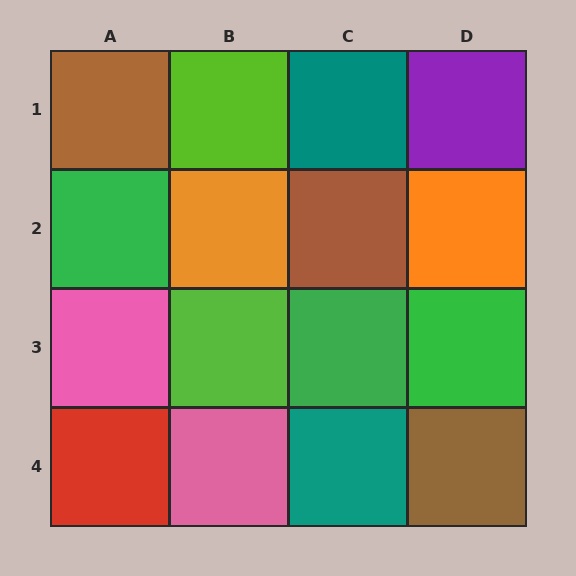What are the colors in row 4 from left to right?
Red, pink, teal, brown.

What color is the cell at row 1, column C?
Teal.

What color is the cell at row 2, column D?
Orange.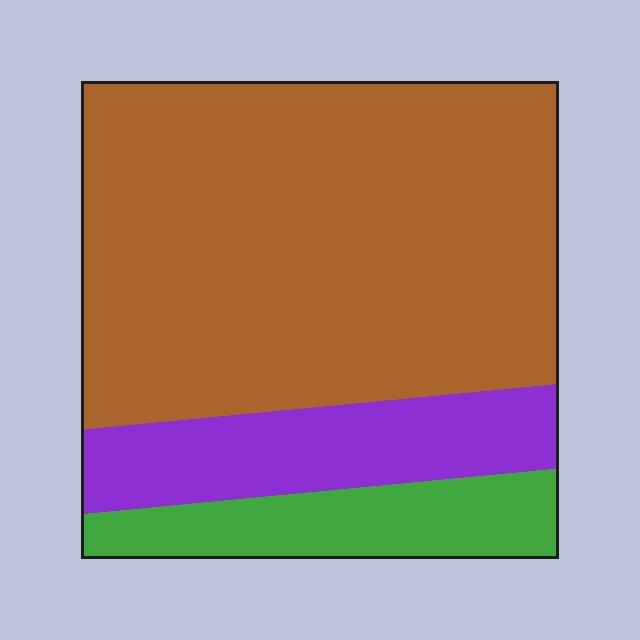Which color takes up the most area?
Brown, at roughly 70%.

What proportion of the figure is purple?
Purple takes up less than a quarter of the figure.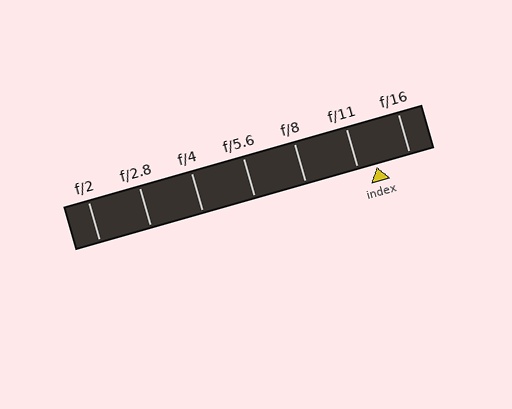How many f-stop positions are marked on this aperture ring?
There are 7 f-stop positions marked.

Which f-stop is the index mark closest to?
The index mark is closest to f/11.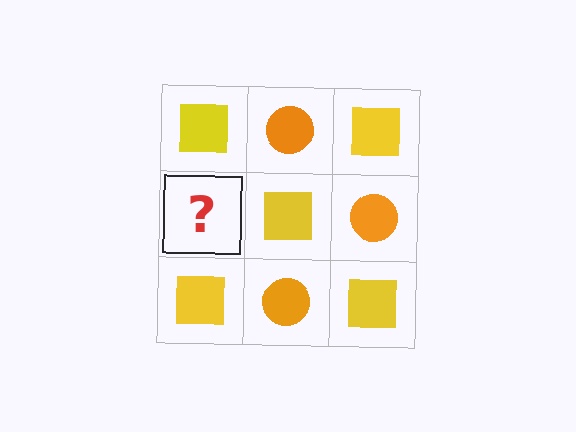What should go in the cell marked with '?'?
The missing cell should contain an orange circle.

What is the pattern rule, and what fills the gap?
The rule is that it alternates yellow square and orange circle in a checkerboard pattern. The gap should be filled with an orange circle.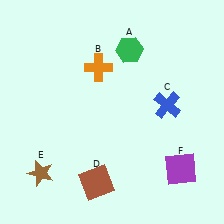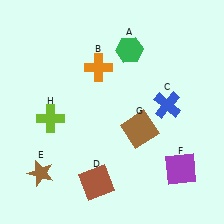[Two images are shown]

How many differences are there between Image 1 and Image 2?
There are 2 differences between the two images.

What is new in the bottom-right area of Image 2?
A brown square (G) was added in the bottom-right area of Image 2.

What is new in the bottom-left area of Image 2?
A lime cross (H) was added in the bottom-left area of Image 2.